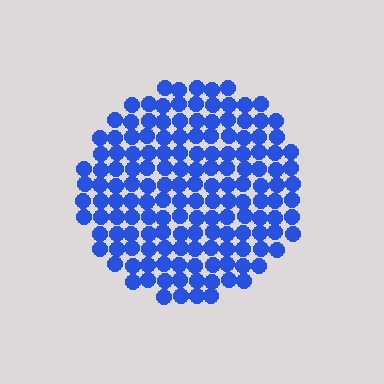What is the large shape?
The large shape is a circle.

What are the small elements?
The small elements are circles.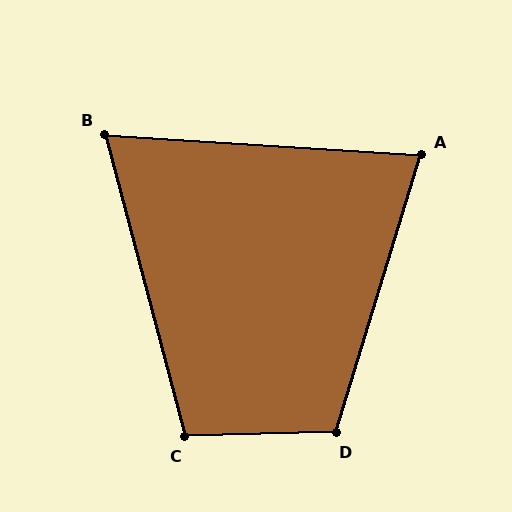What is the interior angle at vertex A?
Approximately 77 degrees (acute).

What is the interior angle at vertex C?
Approximately 103 degrees (obtuse).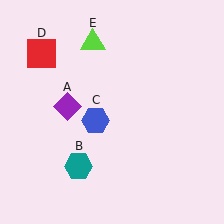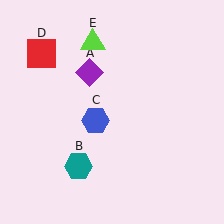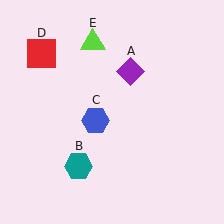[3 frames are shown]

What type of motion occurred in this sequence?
The purple diamond (object A) rotated clockwise around the center of the scene.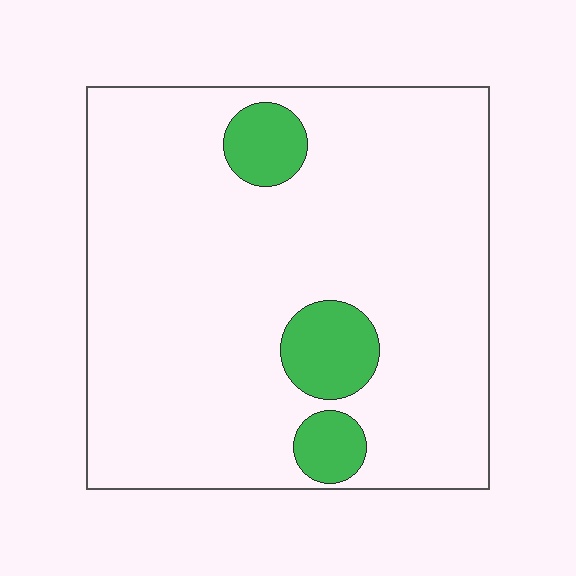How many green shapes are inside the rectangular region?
3.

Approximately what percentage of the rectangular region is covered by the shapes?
Approximately 10%.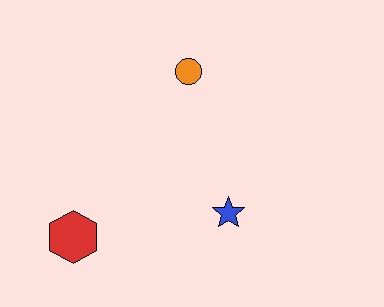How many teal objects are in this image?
There are no teal objects.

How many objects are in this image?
There are 3 objects.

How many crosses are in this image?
There are no crosses.